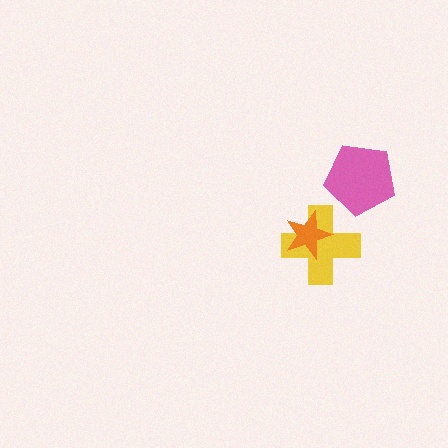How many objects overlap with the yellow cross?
1 object overlaps with the yellow cross.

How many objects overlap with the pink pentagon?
0 objects overlap with the pink pentagon.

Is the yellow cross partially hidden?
Yes, it is partially covered by another shape.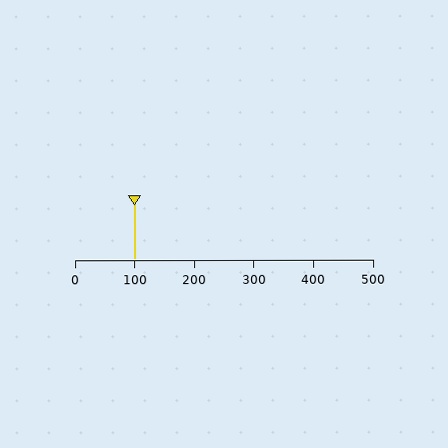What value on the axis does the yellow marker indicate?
The marker indicates approximately 100.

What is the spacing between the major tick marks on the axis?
The major ticks are spaced 100 apart.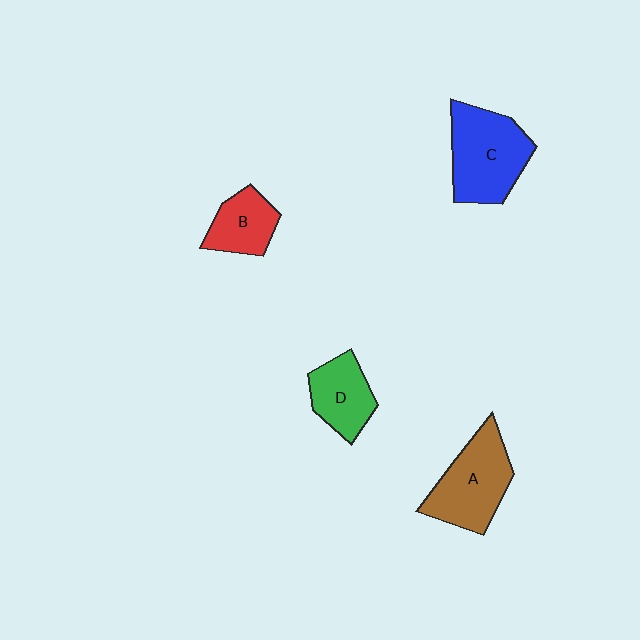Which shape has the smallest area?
Shape B (red).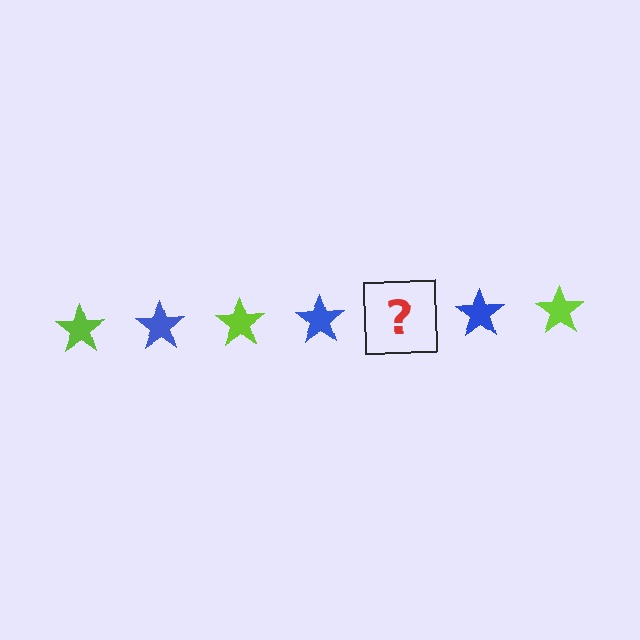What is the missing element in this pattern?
The missing element is a lime star.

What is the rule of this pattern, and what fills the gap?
The rule is that the pattern cycles through lime, blue stars. The gap should be filled with a lime star.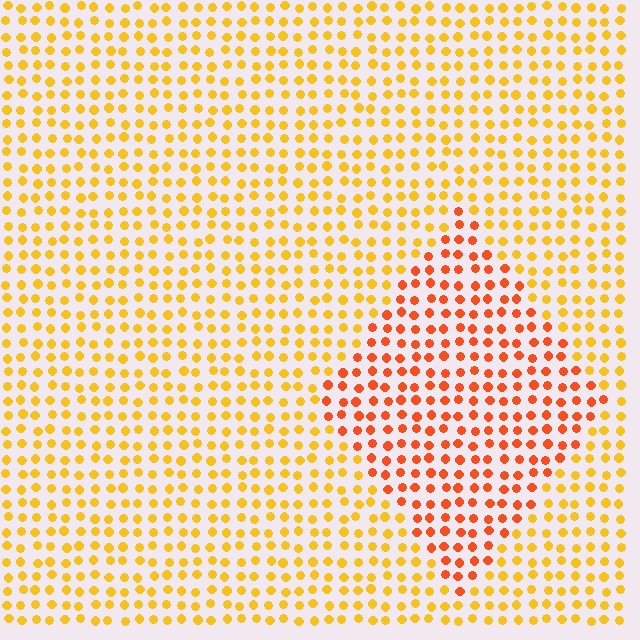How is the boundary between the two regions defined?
The boundary is defined purely by a slight shift in hue (about 33 degrees). Spacing, size, and orientation are identical on both sides.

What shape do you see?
I see a diamond.